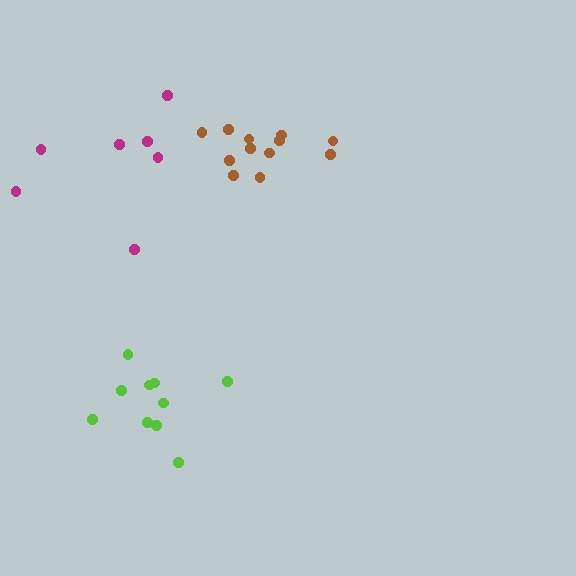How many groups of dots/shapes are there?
There are 3 groups.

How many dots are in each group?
Group 1: 10 dots, Group 2: 12 dots, Group 3: 7 dots (29 total).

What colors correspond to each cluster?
The clusters are colored: lime, brown, magenta.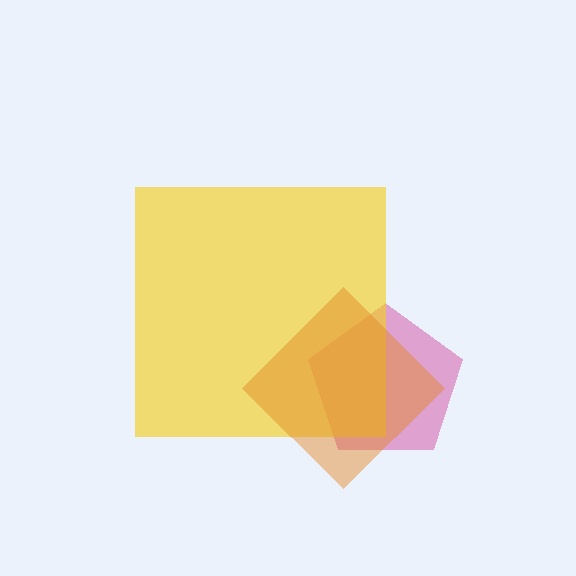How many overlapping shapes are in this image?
There are 3 overlapping shapes in the image.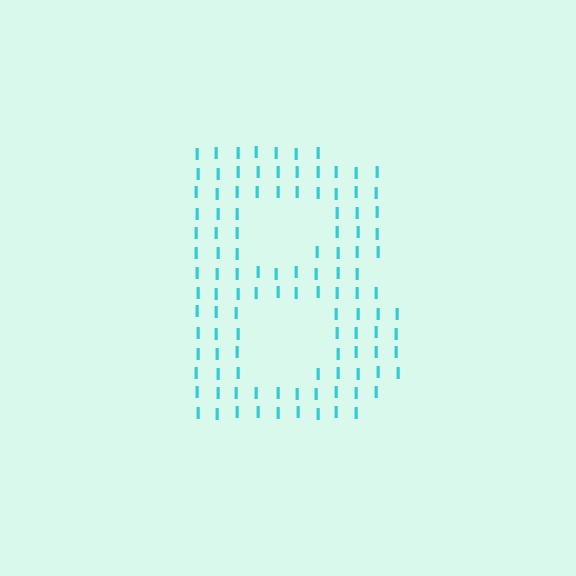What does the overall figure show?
The overall figure shows the letter B.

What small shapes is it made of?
It is made of small letter I's.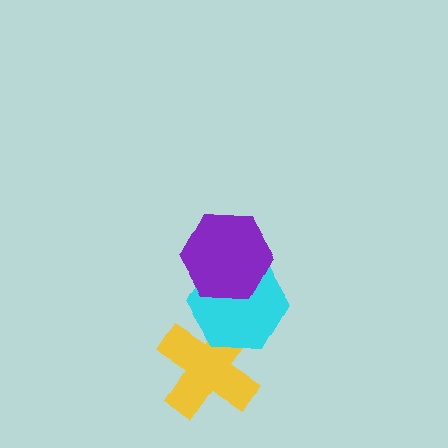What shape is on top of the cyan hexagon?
The purple hexagon is on top of the cyan hexagon.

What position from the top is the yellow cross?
The yellow cross is 3rd from the top.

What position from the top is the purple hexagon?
The purple hexagon is 1st from the top.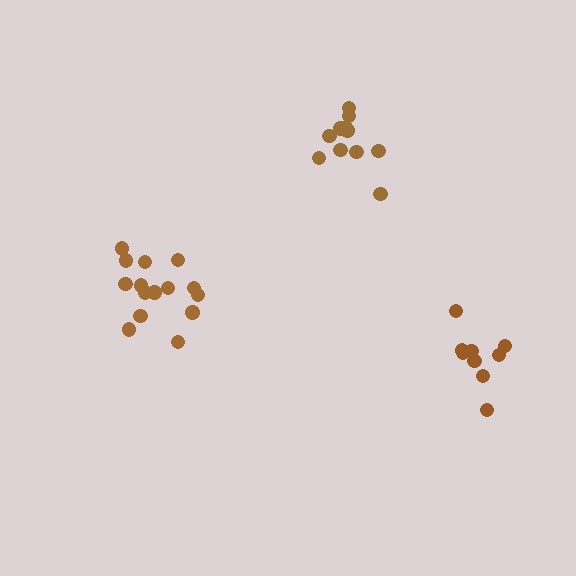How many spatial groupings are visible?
There are 3 spatial groupings.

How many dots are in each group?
Group 1: 9 dots, Group 2: 15 dots, Group 3: 11 dots (35 total).